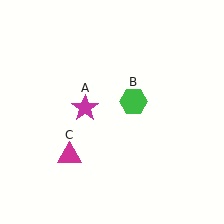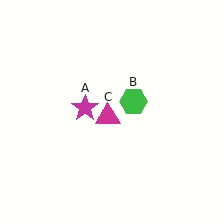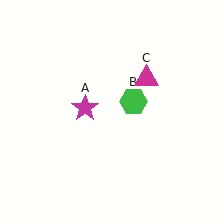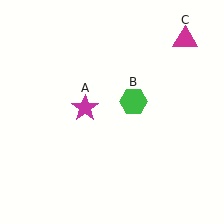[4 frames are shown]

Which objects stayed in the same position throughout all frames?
Magenta star (object A) and green hexagon (object B) remained stationary.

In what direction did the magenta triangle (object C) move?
The magenta triangle (object C) moved up and to the right.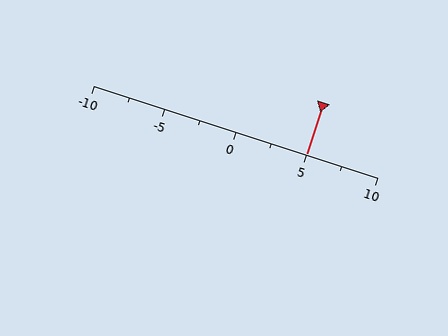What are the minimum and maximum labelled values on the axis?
The axis runs from -10 to 10.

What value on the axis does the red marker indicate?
The marker indicates approximately 5.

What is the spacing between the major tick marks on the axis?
The major ticks are spaced 5 apart.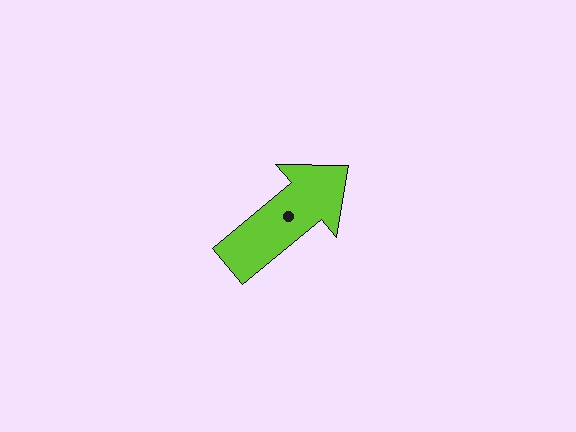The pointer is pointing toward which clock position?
Roughly 2 o'clock.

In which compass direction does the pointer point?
Northeast.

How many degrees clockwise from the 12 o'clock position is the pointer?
Approximately 50 degrees.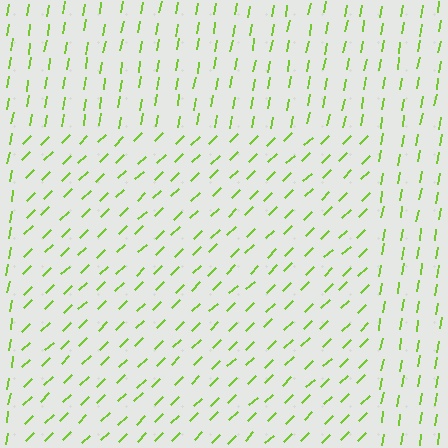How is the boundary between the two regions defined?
The boundary is defined purely by a change in line orientation (approximately 36 degrees difference). All lines are the same color and thickness.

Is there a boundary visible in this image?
Yes, there is a texture boundary formed by a change in line orientation.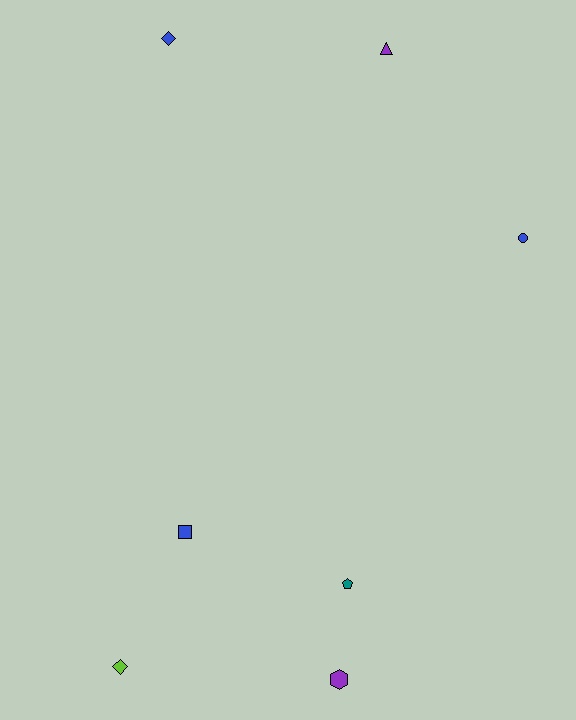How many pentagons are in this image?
There is 1 pentagon.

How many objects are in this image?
There are 7 objects.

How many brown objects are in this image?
There are no brown objects.